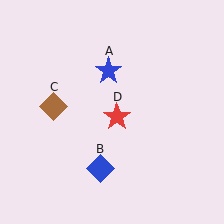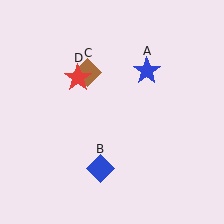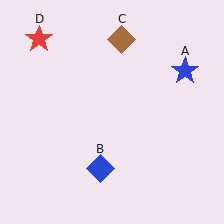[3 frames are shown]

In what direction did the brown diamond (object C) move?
The brown diamond (object C) moved up and to the right.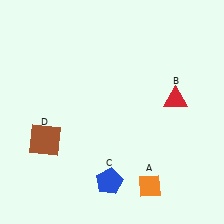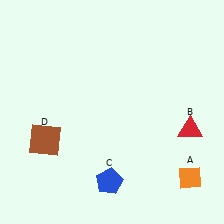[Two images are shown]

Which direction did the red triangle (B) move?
The red triangle (B) moved down.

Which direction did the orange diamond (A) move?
The orange diamond (A) moved right.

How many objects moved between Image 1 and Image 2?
2 objects moved between the two images.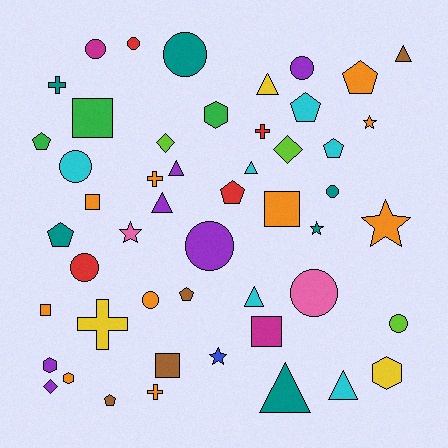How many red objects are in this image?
There are 4 red objects.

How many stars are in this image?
There are 5 stars.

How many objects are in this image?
There are 50 objects.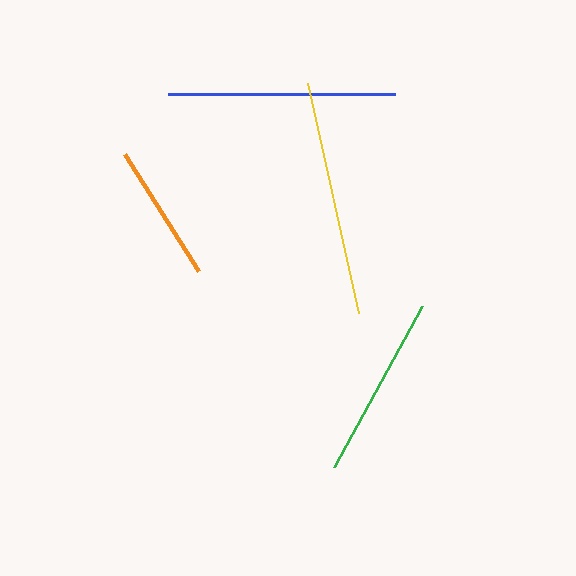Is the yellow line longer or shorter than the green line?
The yellow line is longer than the green line.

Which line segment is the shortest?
The orange line is the shortest at approximately 138 pixels.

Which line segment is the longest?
The yellow line is the longest at approximately 236 pixels.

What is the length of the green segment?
The green segment is approximately 183 pixels long.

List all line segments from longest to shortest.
From longest to shortest: yellow, blue, green, orange.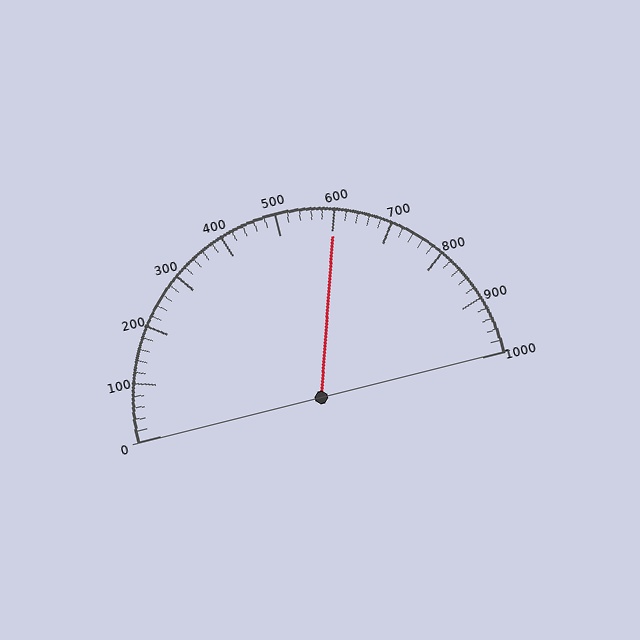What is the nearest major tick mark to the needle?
The nearest major tick mark is 600.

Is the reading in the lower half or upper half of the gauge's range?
The reading is in the upper half of the range (0 to 1000).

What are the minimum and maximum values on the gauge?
The gauge ranges from 0 to 1000.